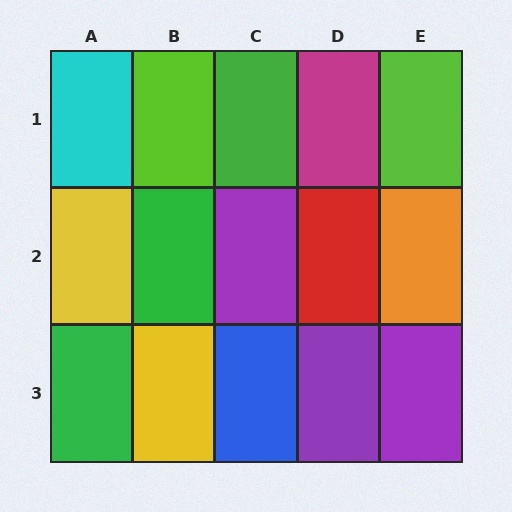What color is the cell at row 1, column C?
Green.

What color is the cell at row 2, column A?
Yellow.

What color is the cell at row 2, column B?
Green.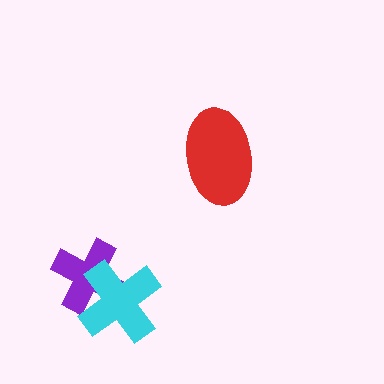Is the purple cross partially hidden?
Yes, it is partially covered by another shape.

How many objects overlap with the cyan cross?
1 object overlaps with the cyan cross.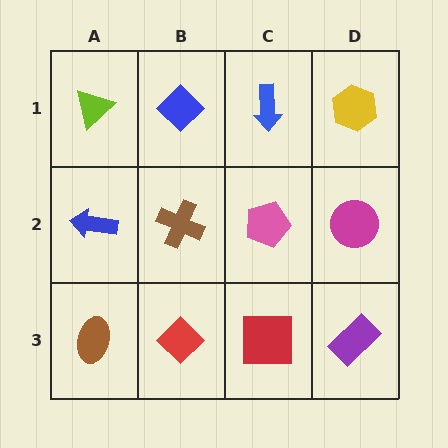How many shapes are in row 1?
4 shapes.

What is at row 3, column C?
A red square.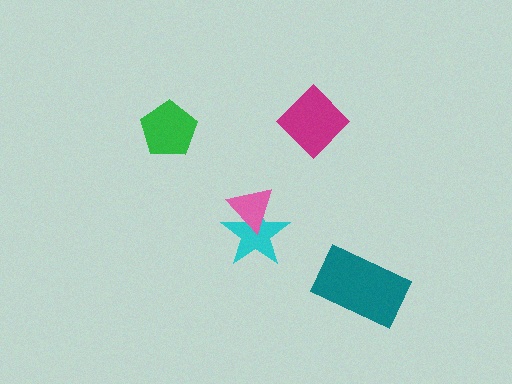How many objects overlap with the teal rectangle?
0 objects overlap with the teal rectangle.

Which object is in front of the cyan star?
The pink triangle is in front of the cyan star.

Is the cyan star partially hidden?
Yes, it is partially covered by another shape.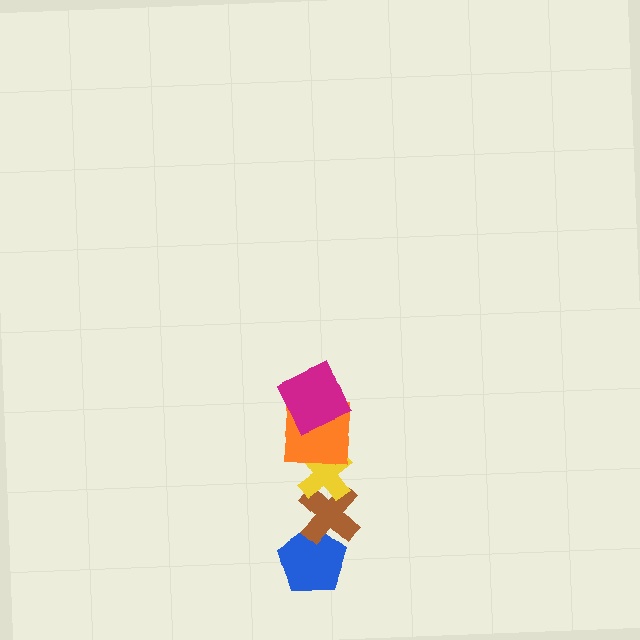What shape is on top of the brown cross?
The yellow cross is on top of the brown cross.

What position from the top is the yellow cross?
The yellow cross is 3rd from the top.